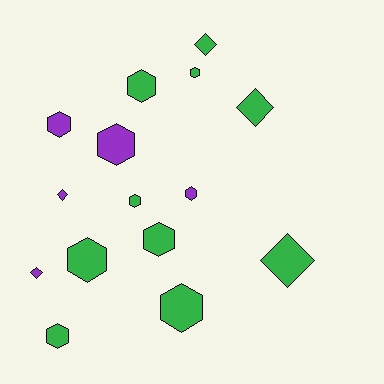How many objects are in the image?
There are 15 objects.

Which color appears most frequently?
Green, with 10 objects.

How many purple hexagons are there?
There are 3 purple hexagons.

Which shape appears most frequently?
Hexagon, with 10 objects.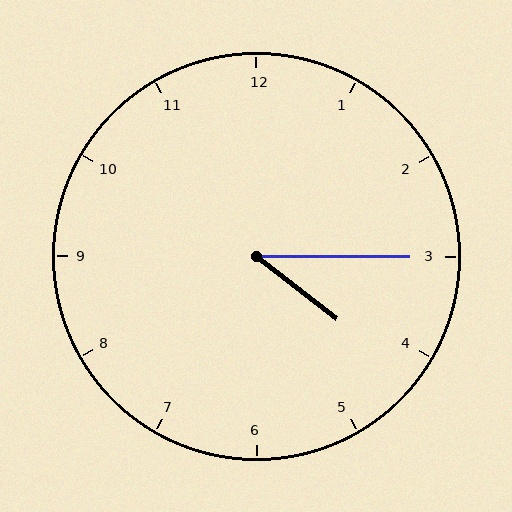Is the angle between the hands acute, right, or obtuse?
It is acute.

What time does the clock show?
4:15.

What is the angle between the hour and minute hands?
Approximately 38 degrees.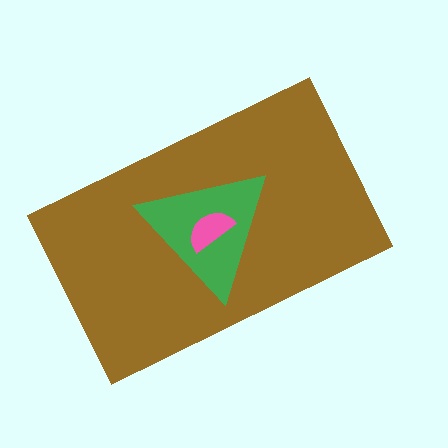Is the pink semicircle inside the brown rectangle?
Yes.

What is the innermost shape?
The pink semicircle.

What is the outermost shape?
The brown rectangle.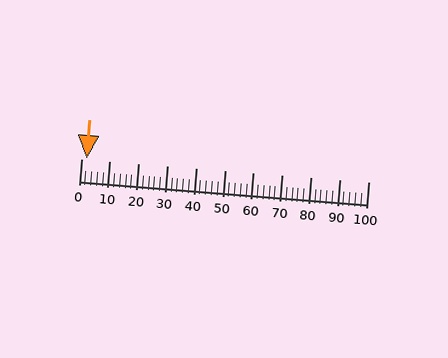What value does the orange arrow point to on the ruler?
The orange arrow points to approximately 2.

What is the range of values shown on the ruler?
The ruler shows values from 0 to 100.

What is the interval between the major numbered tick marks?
The major tick marks are spaced 10 units apart.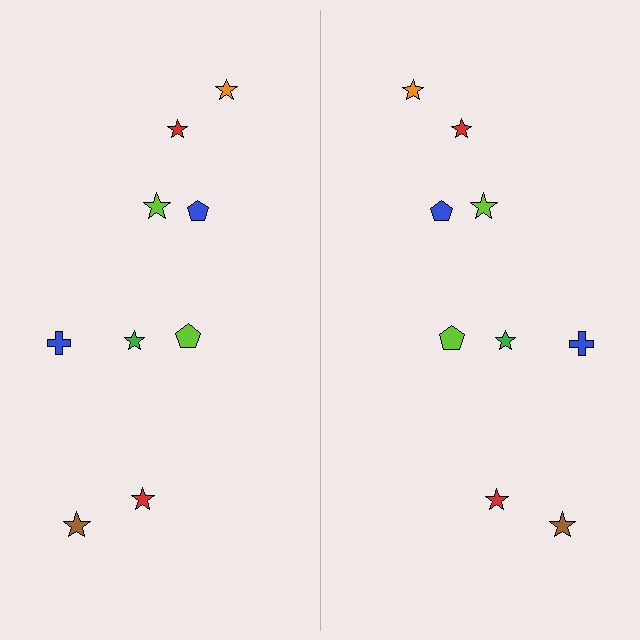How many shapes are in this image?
There are 18 shapes in this image.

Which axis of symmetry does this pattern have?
The pattern has a vertical axis of symmetry running through the center of the image.